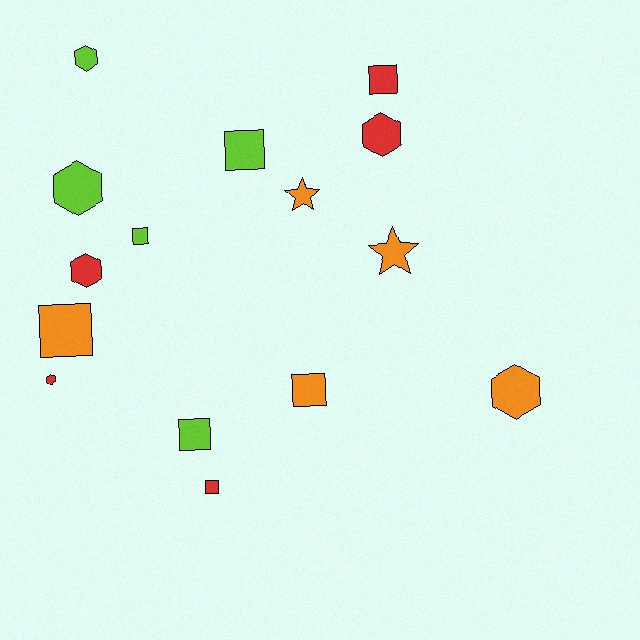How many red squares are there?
There are 2 red squares.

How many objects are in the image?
There are 15 objects.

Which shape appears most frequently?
Square, with 7 objects.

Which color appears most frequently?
Orange, with 5 objects.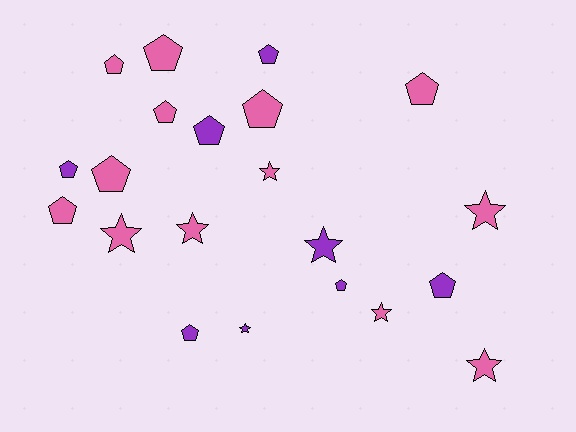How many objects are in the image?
There are 21 objects.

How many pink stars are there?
There are 6 pink stars.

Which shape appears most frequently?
Pentagon, with 13 objects.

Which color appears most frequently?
Pink, with 13 objects.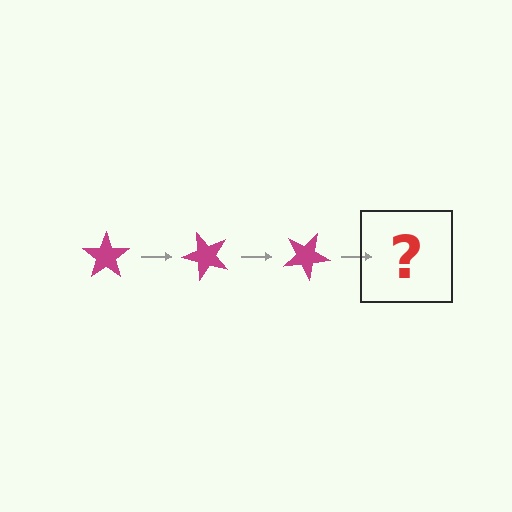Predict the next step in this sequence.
The next step is a magenta star rotated 150 degrees.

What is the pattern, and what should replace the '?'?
The pattern is that the star rotates 50 degrees each step. The '?' should be a magenta star rotated 150 degrees.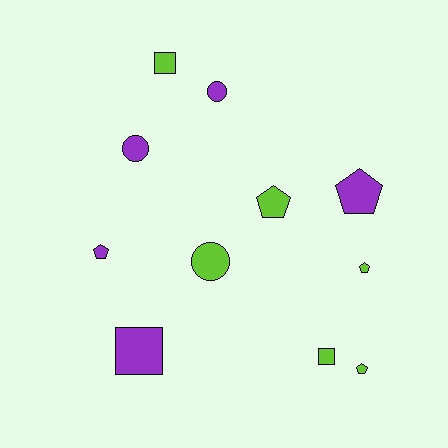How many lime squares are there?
There are 2 lime squares.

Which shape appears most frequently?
Pentagon, with 5 objects.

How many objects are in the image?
There are 11 objects.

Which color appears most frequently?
Lime, with 6 objects.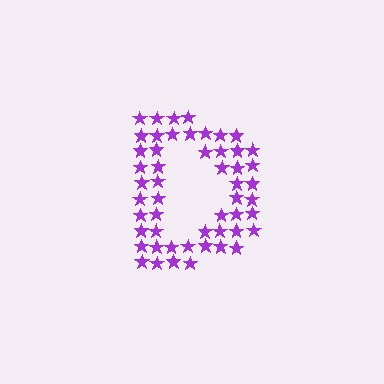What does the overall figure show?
The overall figure shows the letter D.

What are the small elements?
The small elements are stars.